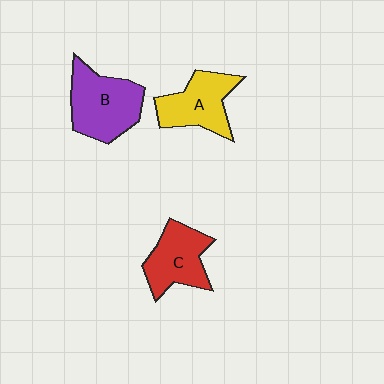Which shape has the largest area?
Shape B (purple).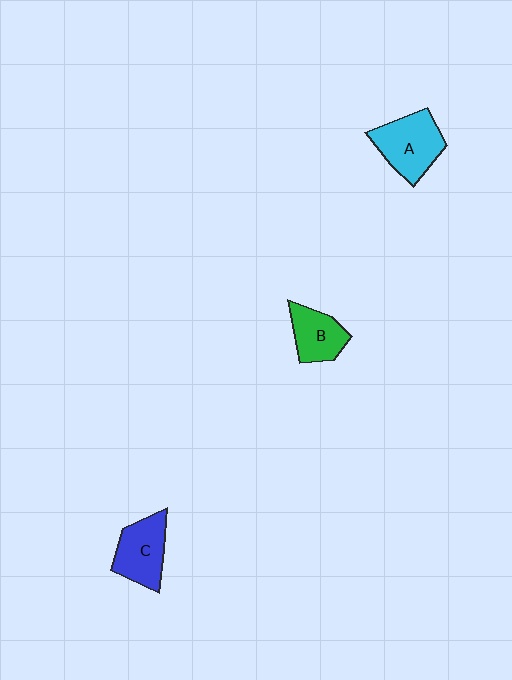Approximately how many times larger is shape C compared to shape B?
Approximately 1.2 times.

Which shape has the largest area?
Shape A (cyan).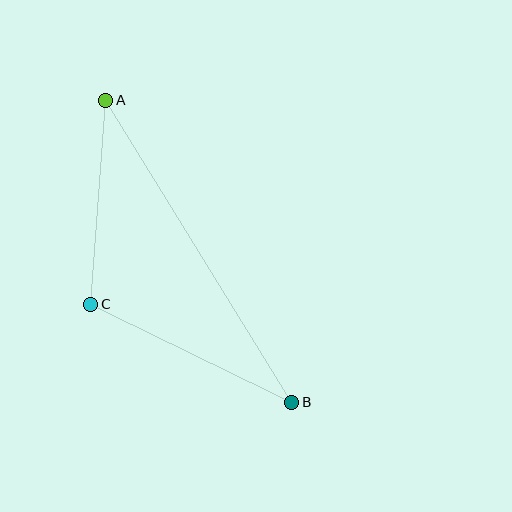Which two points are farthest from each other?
Points A and B are farthest from each other.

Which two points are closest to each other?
Points A and C are closest to each other.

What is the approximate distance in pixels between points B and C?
The distance between B and C is approximately 224 pixels.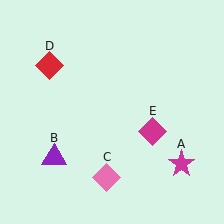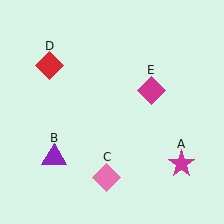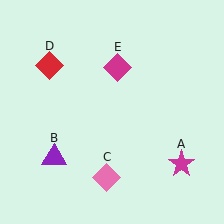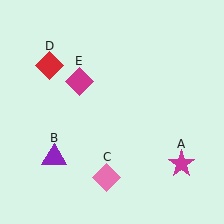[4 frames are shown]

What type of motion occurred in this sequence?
The magenta diamond (object E) rotated counterclockwise around the center of the scene.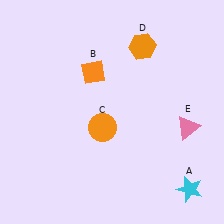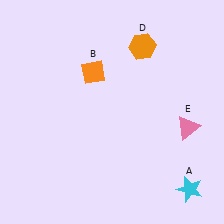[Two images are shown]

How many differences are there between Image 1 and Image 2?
There is 1 difference between the two images.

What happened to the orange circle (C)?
The orange circle (C) was removed in Image 2. It was in the bottom-left area of Image 1.